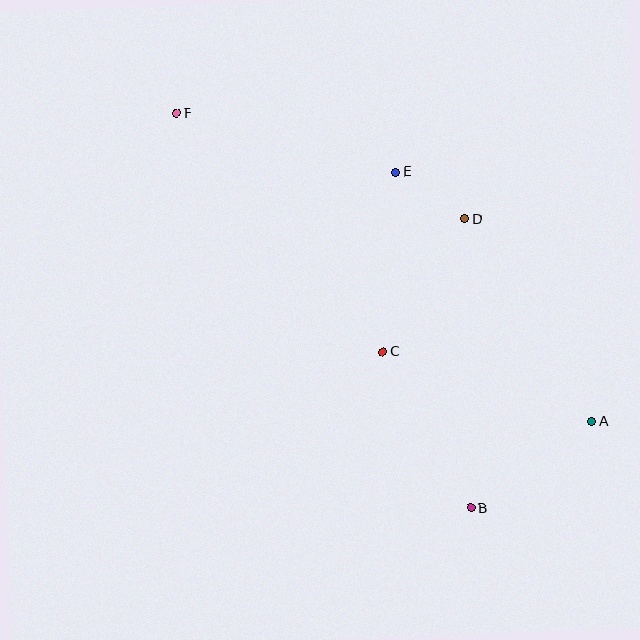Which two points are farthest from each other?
Points A and F are farthest from each other.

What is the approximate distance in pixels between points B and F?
The distance between B and F is approximately 492 pixels.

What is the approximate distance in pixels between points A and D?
The distance between A and D is approximately 239 pixels.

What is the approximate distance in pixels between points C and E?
The distance between C and E is approximately 180 pixels.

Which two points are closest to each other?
Points D and E are closest to each other.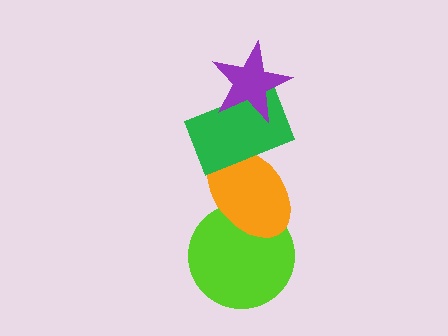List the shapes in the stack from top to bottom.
From top to bottom: the purple star, the green rectangle, the orange ellipse, the lime circle.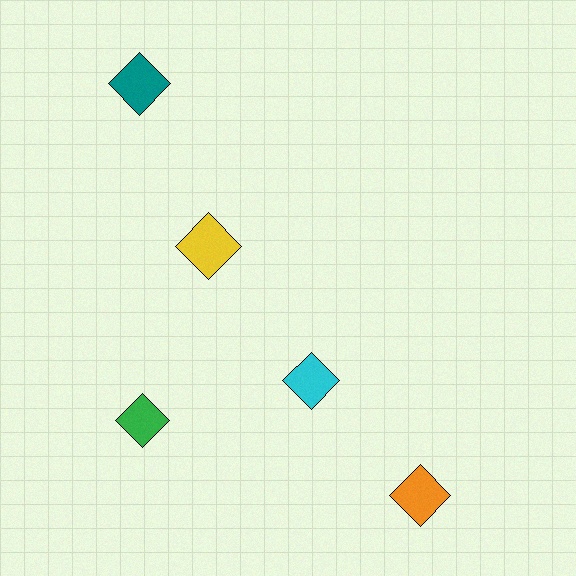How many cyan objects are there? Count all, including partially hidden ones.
There is 1 cyan object.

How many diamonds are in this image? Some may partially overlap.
There are 5 diamonds.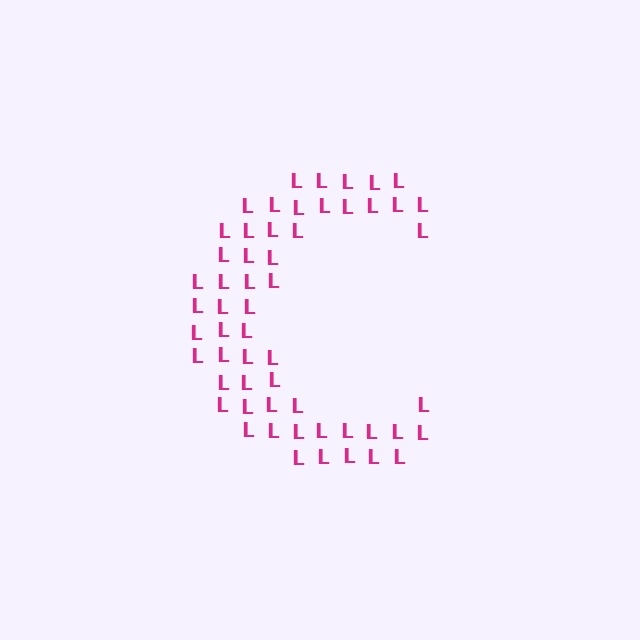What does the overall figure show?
The overall figure shows the letter C.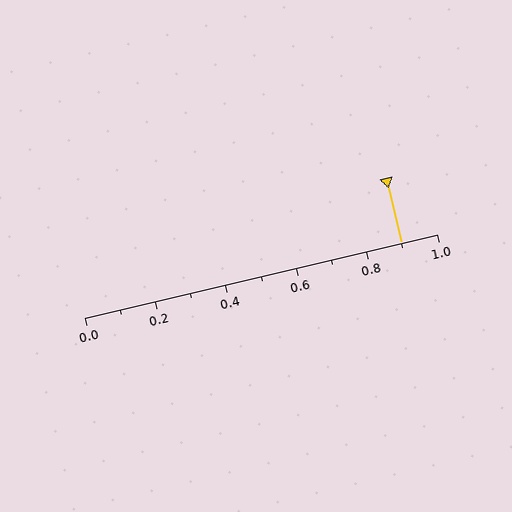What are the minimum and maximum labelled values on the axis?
The axis runs from 0.0 to 1.0.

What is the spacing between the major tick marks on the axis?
The major ticks are spaced 0.2 apart.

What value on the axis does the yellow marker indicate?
The marker indicates approximately 0.9.